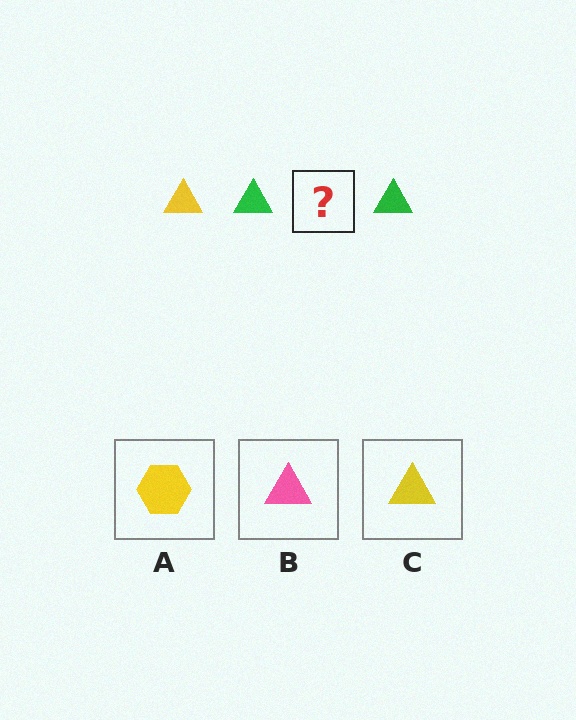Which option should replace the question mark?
Option C.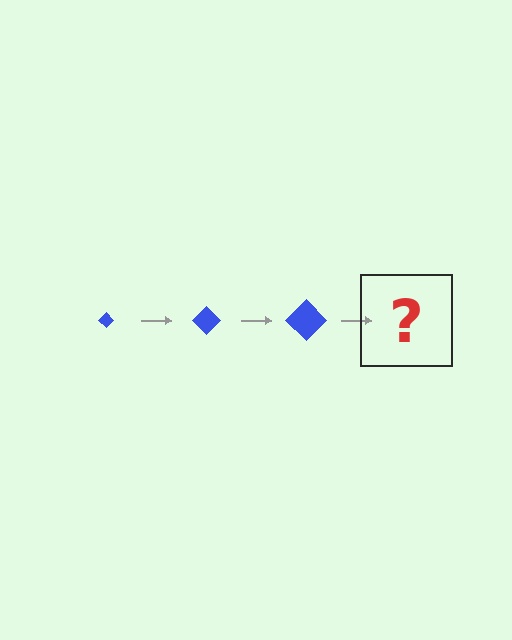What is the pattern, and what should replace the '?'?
The pattern is that the diamond gets progressively larger each step. The '?' should be a blue diamond, larger than the previous one.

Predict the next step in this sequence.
The next step is a blue diamond, larger than the previous one.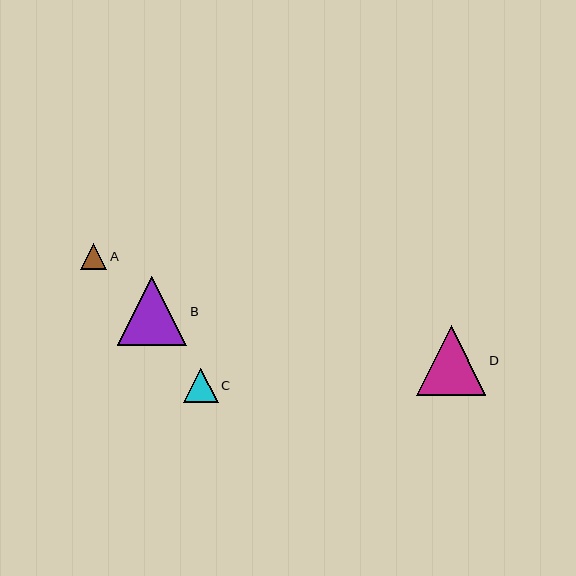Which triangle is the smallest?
Triangle A is the smallest with a size of approximately 27 pixels.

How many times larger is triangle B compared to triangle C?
Triangle B is approximately 2.0 times the size of triangle C.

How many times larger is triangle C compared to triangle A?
Triangle C is approximately 1.3 times the size of triangle A.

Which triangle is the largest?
Triangle B is the largest with a size of approximately 69 pixels.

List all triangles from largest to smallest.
From largest to smallest: B, D, C, A.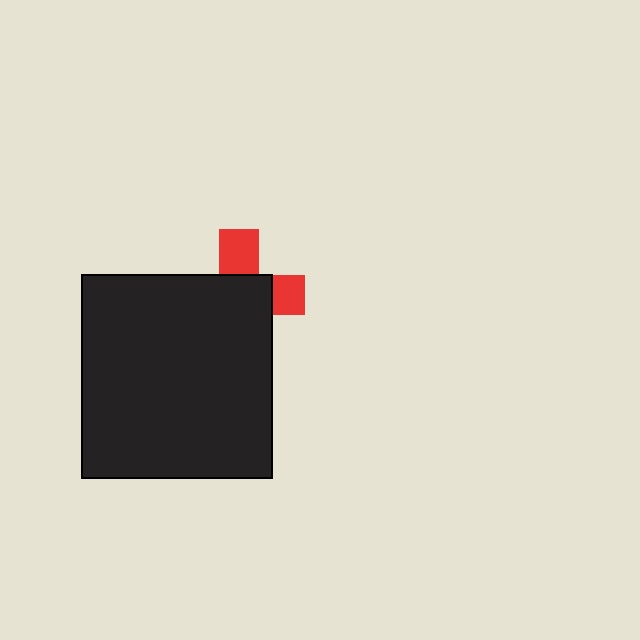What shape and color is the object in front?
The object in front is a black rectangle.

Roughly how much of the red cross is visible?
A small part of it is visible (roughly 34%).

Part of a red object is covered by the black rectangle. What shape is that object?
It is a cross.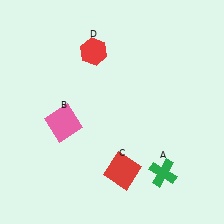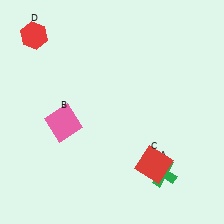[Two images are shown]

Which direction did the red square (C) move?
The red square (C) moved right.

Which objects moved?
The objects that moved are: the red square (C), the red hexagon (D).